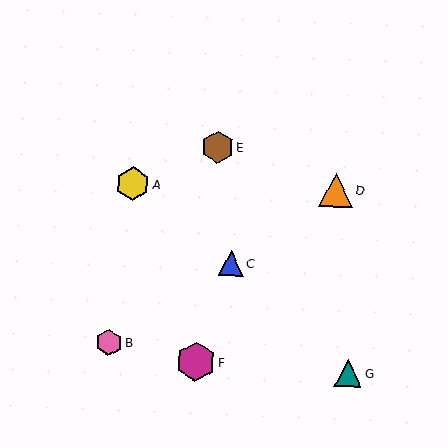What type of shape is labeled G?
Shape G is a teal triangle.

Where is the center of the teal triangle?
The center of the teal triangle is at (348, 373).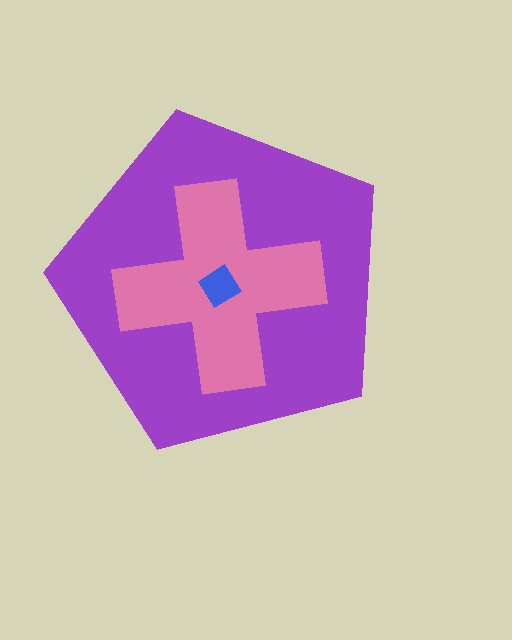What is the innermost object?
The blue diamond.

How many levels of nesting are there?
3.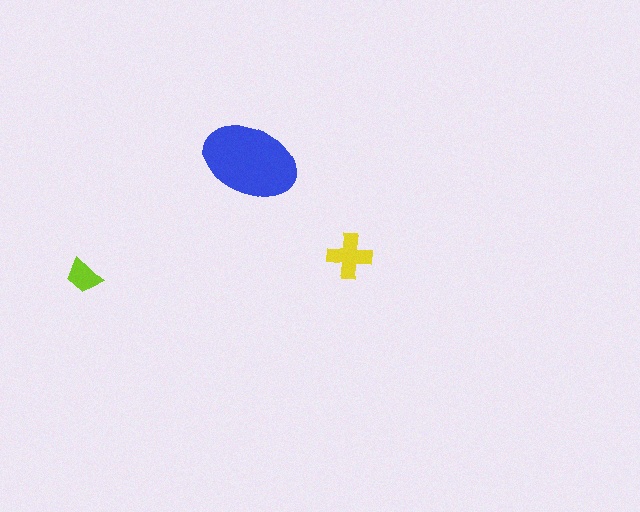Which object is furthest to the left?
The lime trapezoid is leftmost.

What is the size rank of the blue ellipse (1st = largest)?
1st.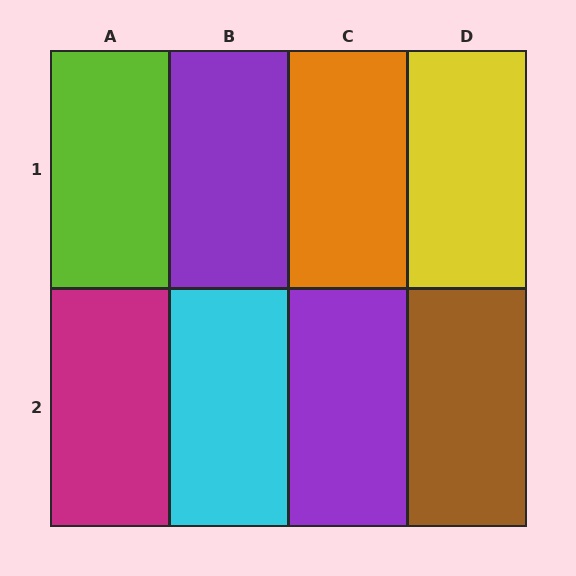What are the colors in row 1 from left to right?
Lime, purple, orange, yellow.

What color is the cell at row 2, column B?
Cyan.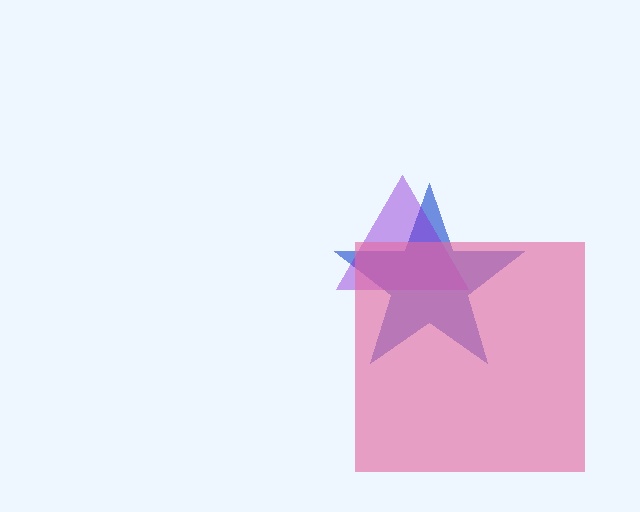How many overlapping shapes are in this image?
There are 3 overlapping shapes in the image.